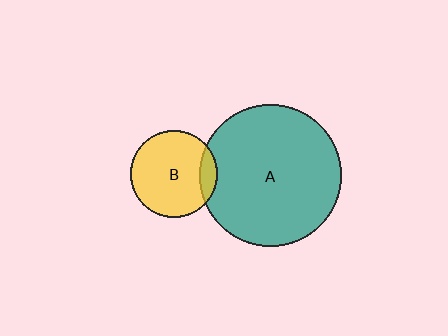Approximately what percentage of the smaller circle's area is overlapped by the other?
Approximately 10%.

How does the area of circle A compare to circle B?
Approximately 2.7 times.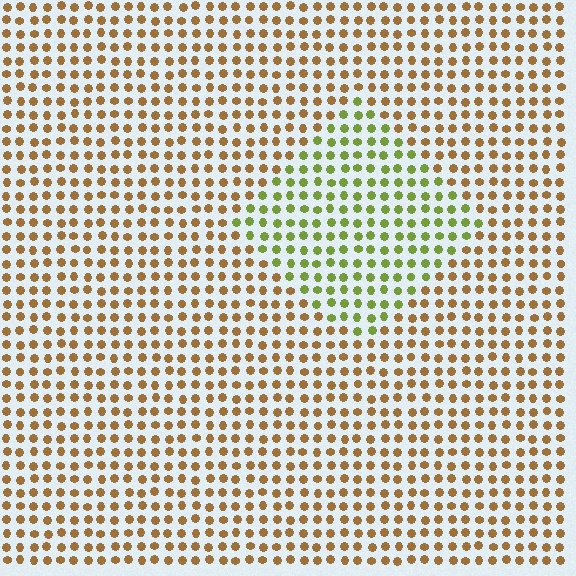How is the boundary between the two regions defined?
The boundary is defined purely by a slight shift in hue (about 51 degrees). Spacing, size, and orientation are identical on both sides.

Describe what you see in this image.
The image is filled with small brown elements in a uniform arrangement. A diamond-shaped region is visible where the elements are tinted to a slightly different hue, forming a subtle color boundary.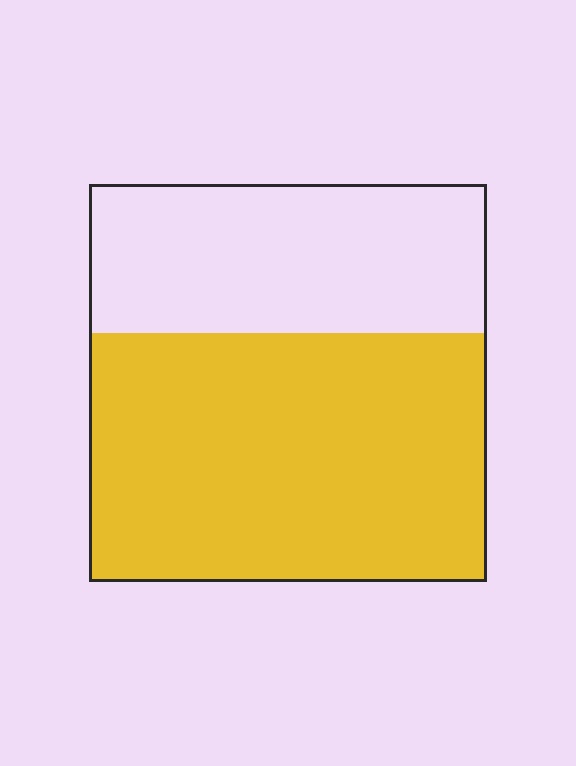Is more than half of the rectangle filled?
Yes.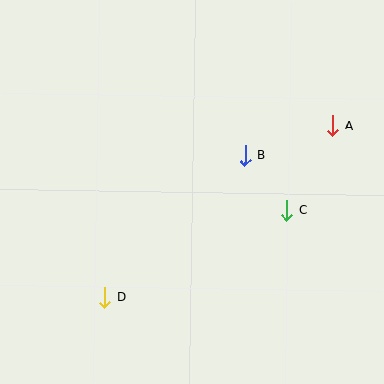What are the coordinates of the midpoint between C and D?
The midpoint between C and D is at (196, 253).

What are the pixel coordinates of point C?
Point C is at (286, 210).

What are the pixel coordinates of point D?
Point D is at (105, 297).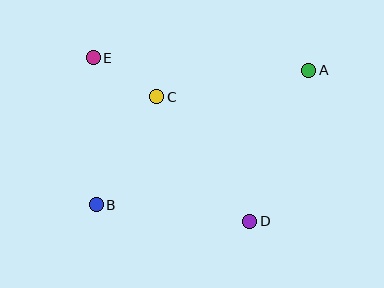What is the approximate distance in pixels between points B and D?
The distance between B and D is approximately 154 pixels.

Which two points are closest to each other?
Points C and E are closest to each other.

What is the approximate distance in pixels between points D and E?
The distance between D and E is approximately 227 pixels.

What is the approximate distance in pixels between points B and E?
The distance between B and E is approximately 147 pixels.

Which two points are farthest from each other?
Points A and B are farthest from each other.